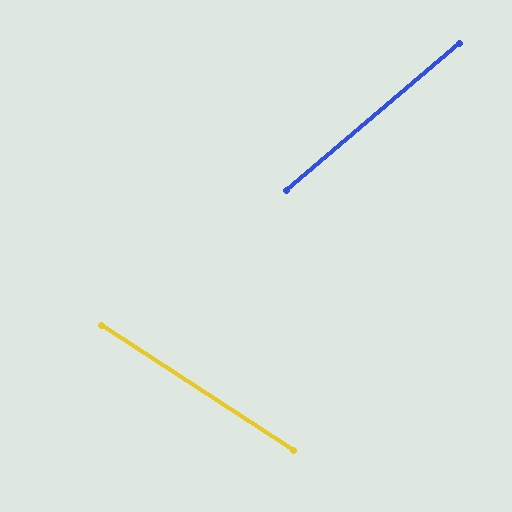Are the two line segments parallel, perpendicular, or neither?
Neither parallel nor perpendicular — they differ by about 73°.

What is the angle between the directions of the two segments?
Approximately 73 degrees.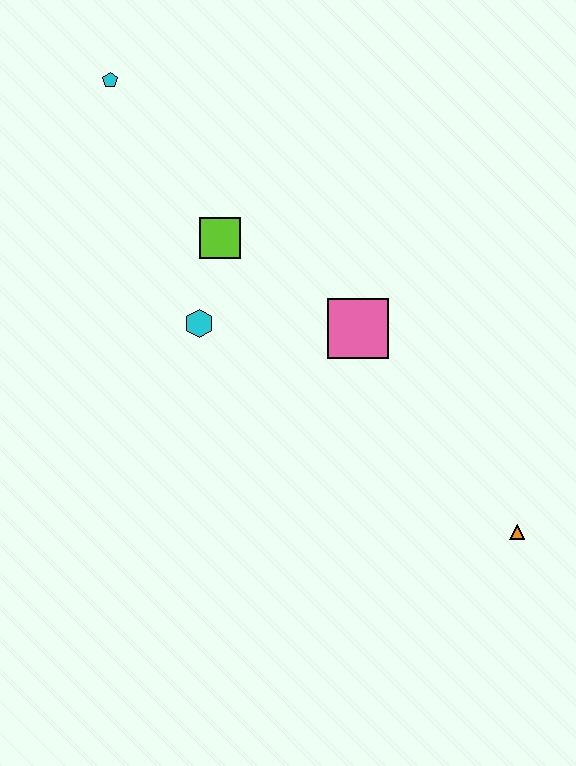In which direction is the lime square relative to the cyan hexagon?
The lime square is above the cyan hexagon.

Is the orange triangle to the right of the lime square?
Yes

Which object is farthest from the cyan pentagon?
The orange triangle is farthest from the cyan pentagon.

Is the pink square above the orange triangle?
Yes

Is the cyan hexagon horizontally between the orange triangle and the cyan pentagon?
Yes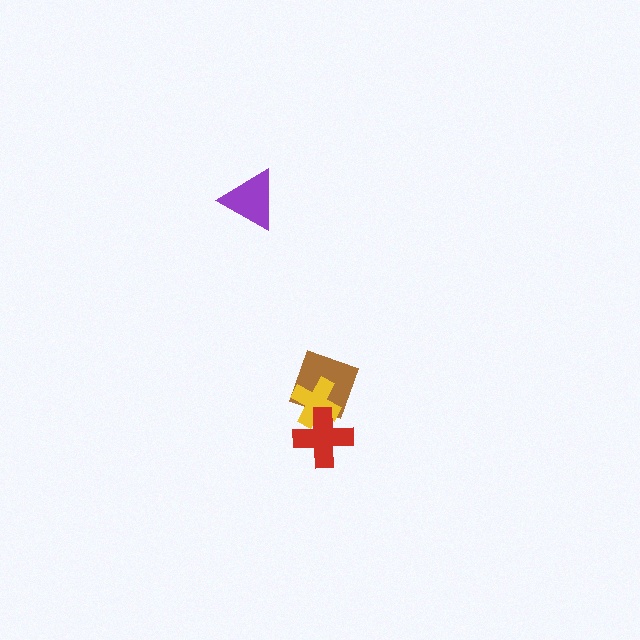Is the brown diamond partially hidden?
Yes, it is partially covered by another shape.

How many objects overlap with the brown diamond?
2 objects overlap with the brown diamond.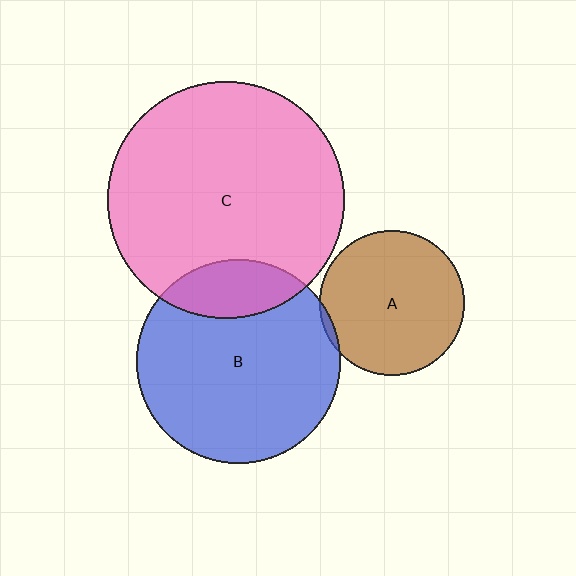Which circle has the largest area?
Circle C (pink).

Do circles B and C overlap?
Yes.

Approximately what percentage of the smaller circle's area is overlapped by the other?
Approximately 20%.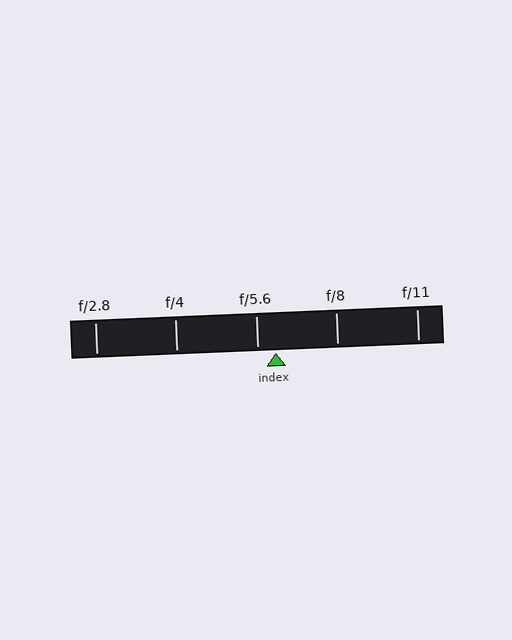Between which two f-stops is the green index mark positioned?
The index mark is between f/5.6 and f/8.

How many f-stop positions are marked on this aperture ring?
There are 5 f-stop positions marked.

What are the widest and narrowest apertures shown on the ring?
The widest aperture shown is f/2.8 and the narrowest is f/11.